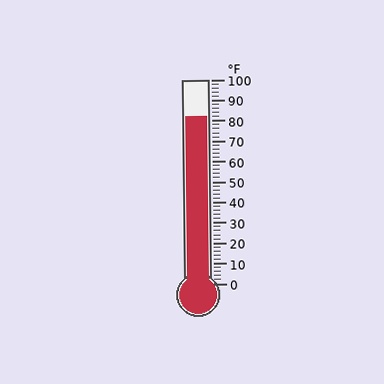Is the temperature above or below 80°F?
The temperature is above 80°F.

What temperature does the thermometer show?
The thermometer shows approximately 82°F.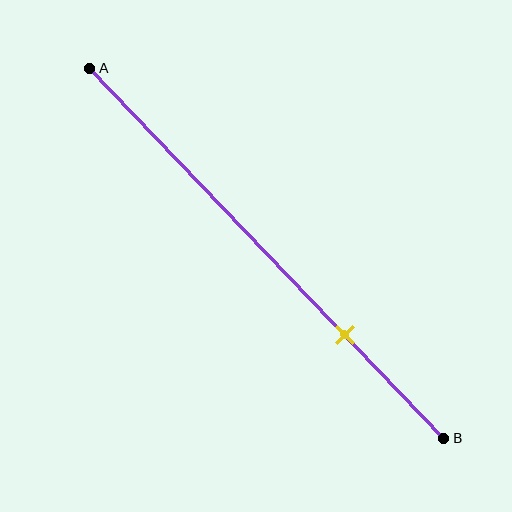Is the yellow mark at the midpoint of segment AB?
No, the mark is at about 70% from A, not at the 50% midpoint.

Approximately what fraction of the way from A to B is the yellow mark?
The yellow mark is approximately 70% of the way from A to B.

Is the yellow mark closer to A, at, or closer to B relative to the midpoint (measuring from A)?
The yellow mark is closer to point B than the midpoint of segment AB.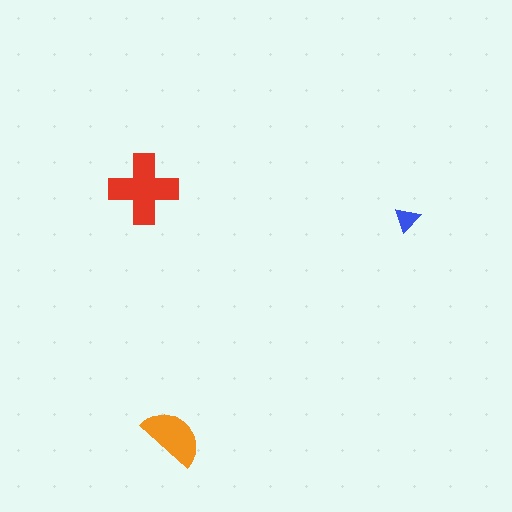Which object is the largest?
The red cross.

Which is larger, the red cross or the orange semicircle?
The red cross.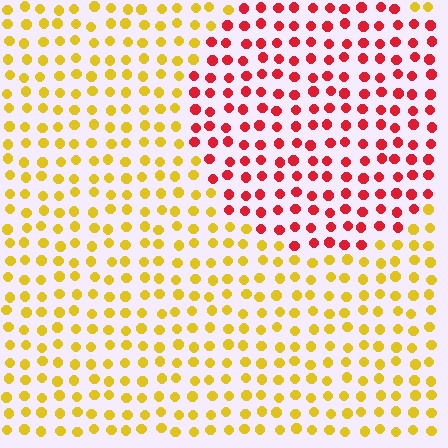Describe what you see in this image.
The image is filled with small yellow elements in a uniform arrangement. A circle-shaped region is visible where the elements are tinted to a slightly different hue, forming a subtle color boundary.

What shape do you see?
I see a circle.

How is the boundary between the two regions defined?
The boundary is defined purely by a slight shift in hue (about 58 degrees). Spacing, size, and orientation are identical on both sides.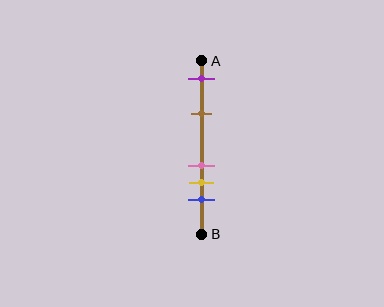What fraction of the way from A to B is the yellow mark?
The yellow mark is approximately 70% (0.7) of the way from A to B.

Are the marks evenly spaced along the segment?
No, the marks are not evenly spaced.